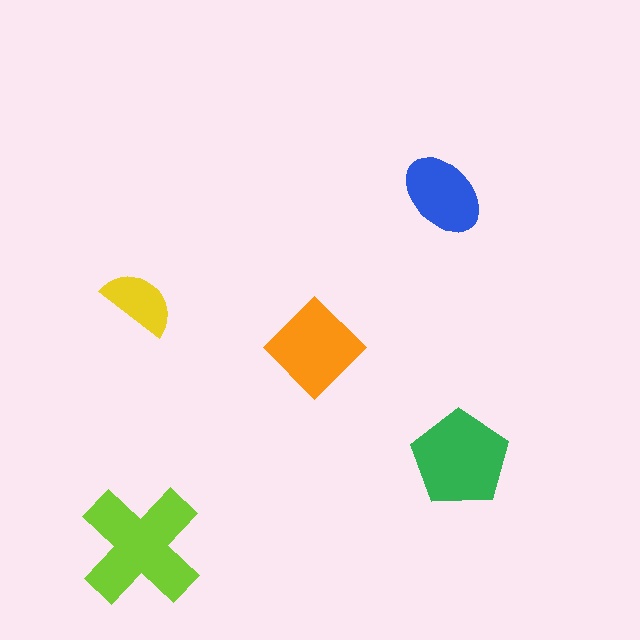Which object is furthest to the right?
The green pentagon is rightmost.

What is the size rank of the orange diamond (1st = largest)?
3rd.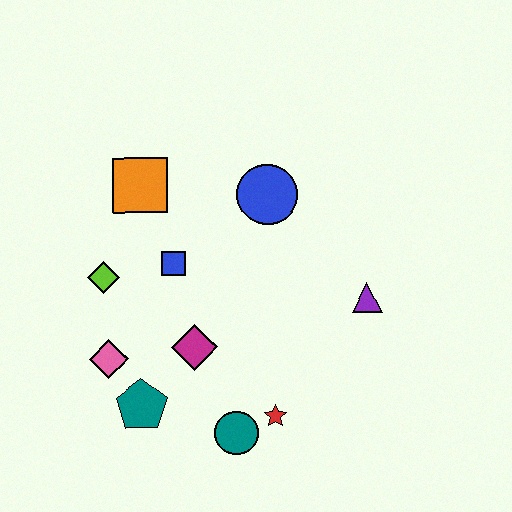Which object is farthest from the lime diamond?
The purple triangle is farthest from the lime diamond.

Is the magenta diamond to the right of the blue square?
Yes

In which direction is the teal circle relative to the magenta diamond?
The teal circle is below the magenta diamond.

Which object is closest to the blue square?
The lime diamond is closest to the blue square.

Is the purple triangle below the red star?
No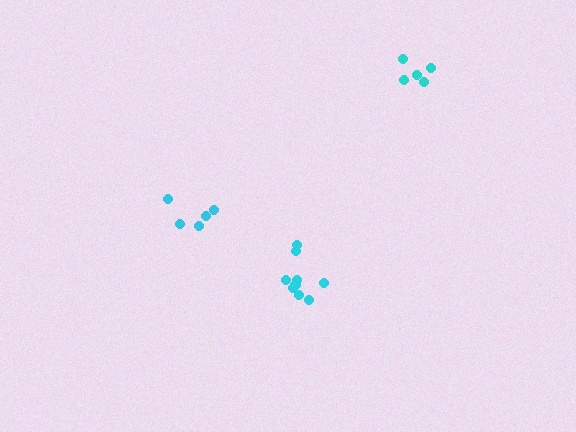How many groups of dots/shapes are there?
There are 3 groups.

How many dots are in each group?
Group 1: 10 dots, Group 2: 5 dots, Group 3: 5 dots (20 total).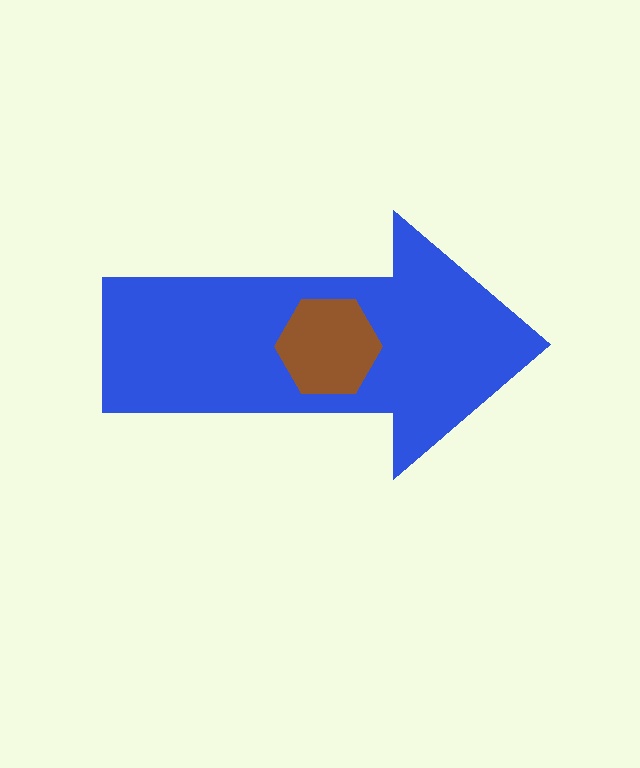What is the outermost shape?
The blue arrow.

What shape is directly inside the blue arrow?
The brown hexagon.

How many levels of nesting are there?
2.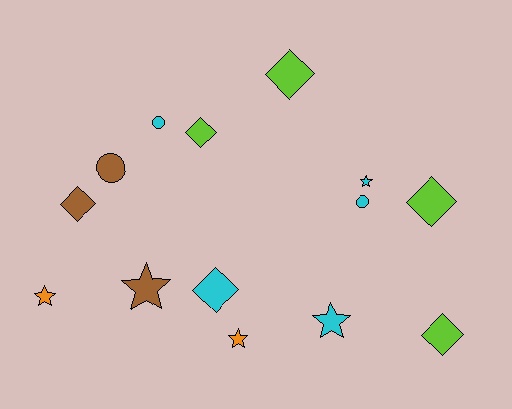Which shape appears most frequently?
Diamond, with 6 objects.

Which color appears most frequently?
Cyan, with 5 objects.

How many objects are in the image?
There are 14 objects.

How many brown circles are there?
There is 1 brown circle.